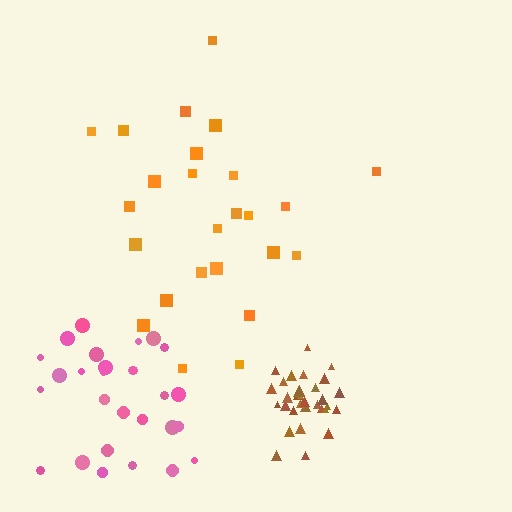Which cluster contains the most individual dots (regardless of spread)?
Brown (33).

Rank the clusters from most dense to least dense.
brown, pink, orange.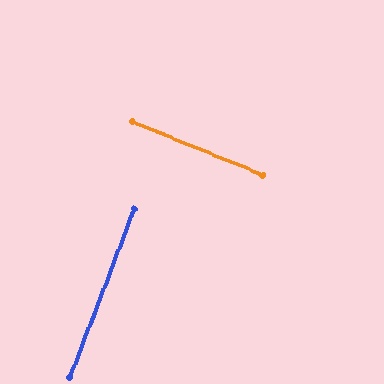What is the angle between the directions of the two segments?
Approximately 89 degrees.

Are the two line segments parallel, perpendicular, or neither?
Perpendicular — they meet at approximately 89°.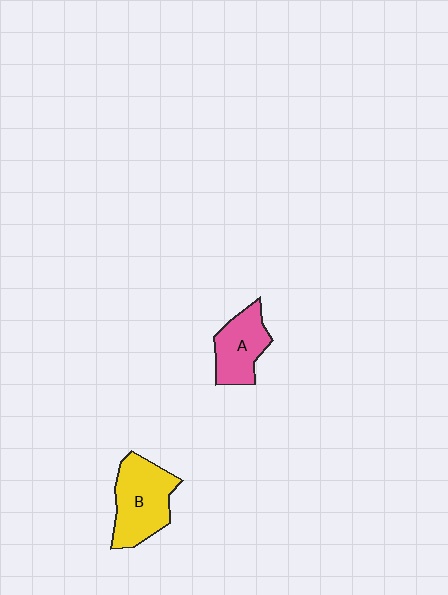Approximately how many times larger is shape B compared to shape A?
Approximately 1.4 times.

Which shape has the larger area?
Shape B (yellow).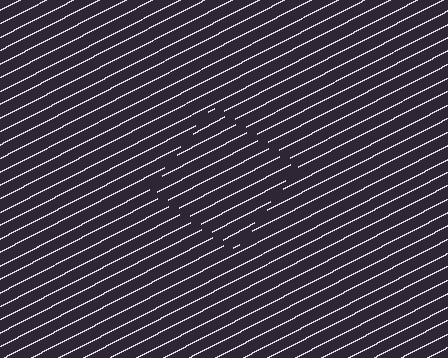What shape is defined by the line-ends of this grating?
An illusory square. The interior of the shape contains the same grating, shifted by half a period — the contour is defined by the phase discontinuity where line-ends from the inner and outer gratings abut.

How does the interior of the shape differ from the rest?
The interior of the shape contains the same grating, shifted by half a period — the contour is defined by the phase discontinuity where line-ends from the inner and outer gratings abut.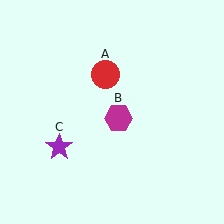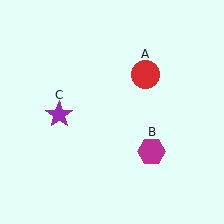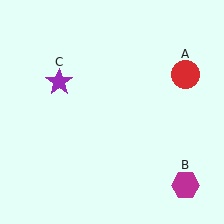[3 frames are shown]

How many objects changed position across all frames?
3 objects changed position: red circle (object A), magenta hexagon (object B), purple star (object C).